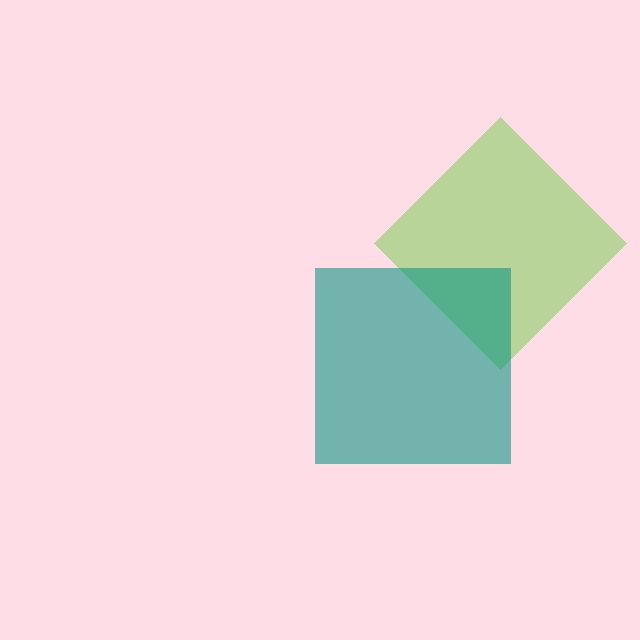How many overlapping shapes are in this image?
There are 2 overlapping shapes in the image.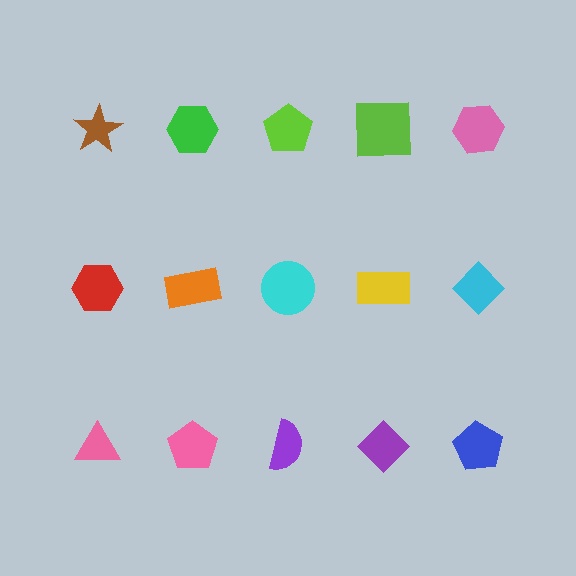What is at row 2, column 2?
An orange rectangle.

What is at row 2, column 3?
A cyan circle.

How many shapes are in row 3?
5 shapes.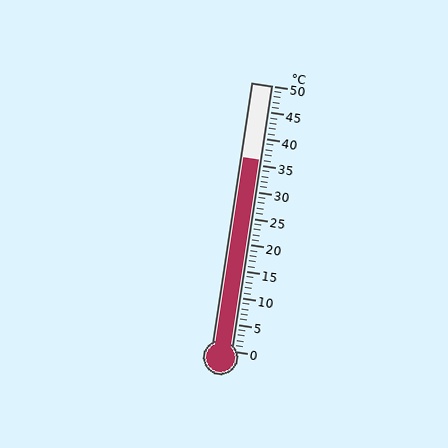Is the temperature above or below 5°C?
The temperature is above 5°C.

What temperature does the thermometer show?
The thermometer shows approximately 36°C.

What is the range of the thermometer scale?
The thermometer scale ranges from 0°C to 50°C.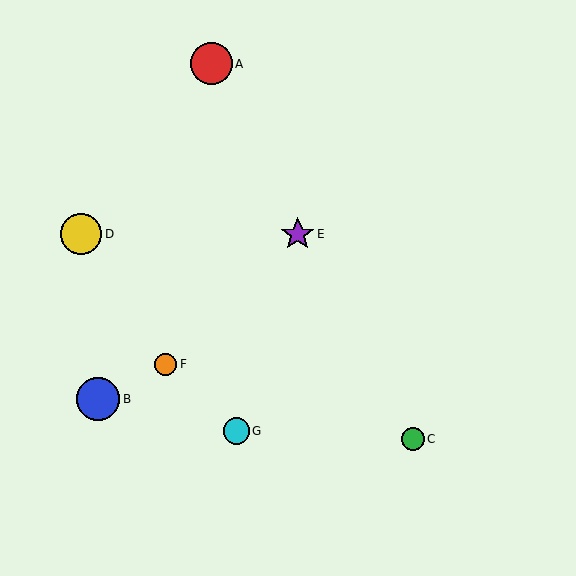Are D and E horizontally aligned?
Yes, both are at y≈234.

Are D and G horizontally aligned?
No, D is at y≈234 and G is at y≈431.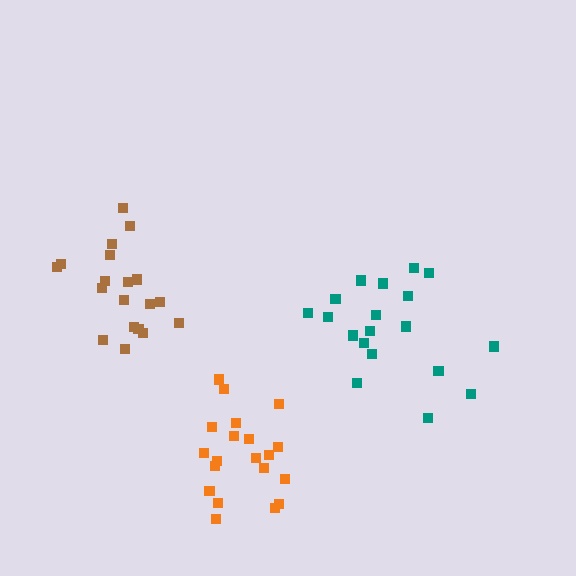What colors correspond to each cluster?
The clusters are colored: teal, orange, brown.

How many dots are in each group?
Group 1: 19 dots, Group 2: 20 dots, Group 3: 19 dots (58 total).